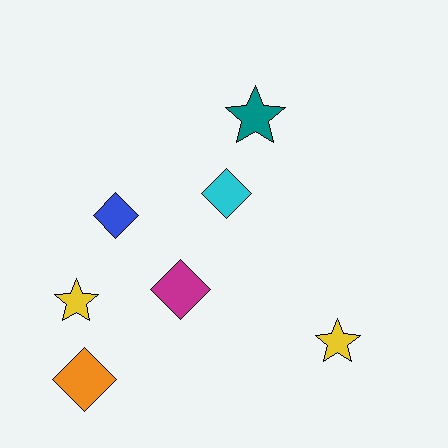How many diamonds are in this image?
There are 4 diamonds.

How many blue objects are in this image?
There is 1 blue object.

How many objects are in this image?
There are 7 objects.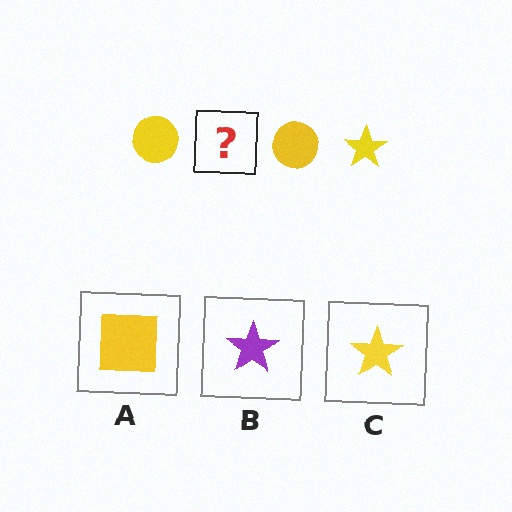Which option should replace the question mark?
Option C.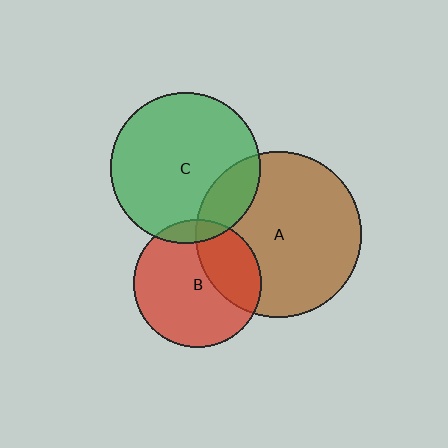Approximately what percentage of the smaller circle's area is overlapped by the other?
Approximately 10%.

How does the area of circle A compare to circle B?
Approximately 1.7 times.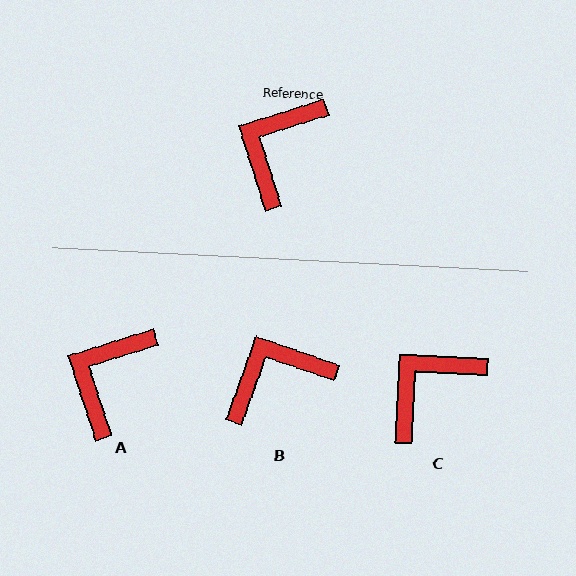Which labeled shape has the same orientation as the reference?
A.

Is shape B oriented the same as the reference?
No, it is off by about 37 degrees.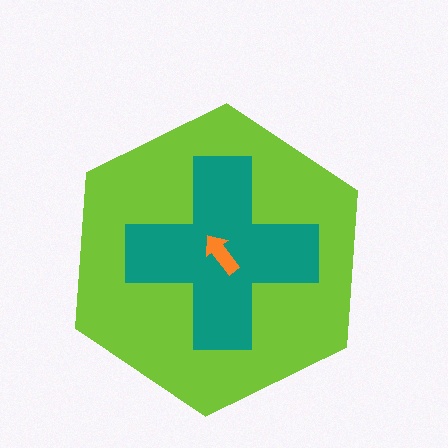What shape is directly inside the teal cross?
The orange arrow.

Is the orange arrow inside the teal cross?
Yes.